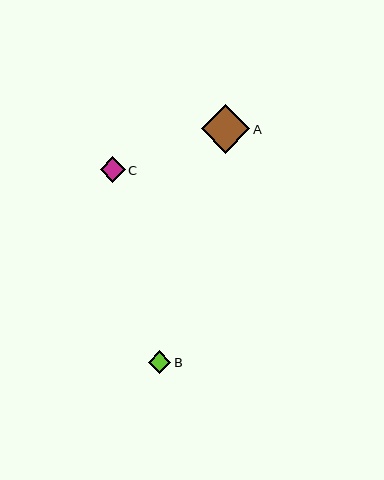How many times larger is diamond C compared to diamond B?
Diamond C is approximately 1.1 times the size of diamond B.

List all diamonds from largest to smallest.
From largest to smallest: A, C, B.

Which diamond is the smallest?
Diamond B is the smallest with a size of approximately 23 pixels.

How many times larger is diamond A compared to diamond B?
Diamond A is approximately 2.1 times the size of diamond B.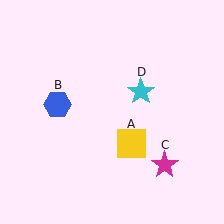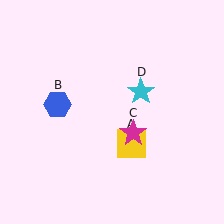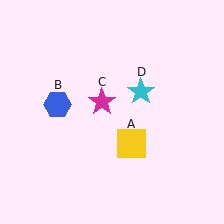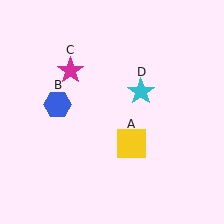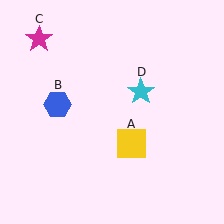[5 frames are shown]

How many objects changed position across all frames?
1 object changed position: magenta star (object C).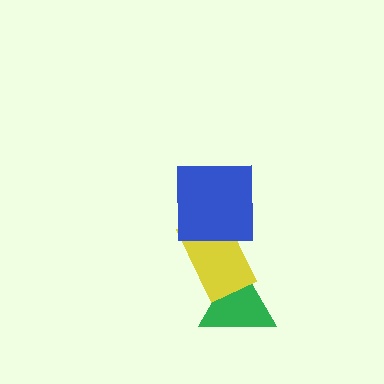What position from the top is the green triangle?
The green triangle is 3rd from the top.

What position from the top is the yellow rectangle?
The yellow rectangle is 2nd from the top.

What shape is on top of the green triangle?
The yellow rectangle is on top of the green triangle.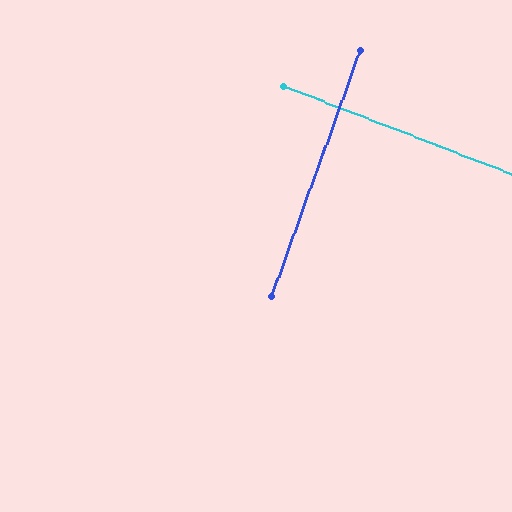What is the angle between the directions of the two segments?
Approximately 89 degrees.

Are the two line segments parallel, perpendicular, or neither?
Perpendicular — they meet at approximately 89°.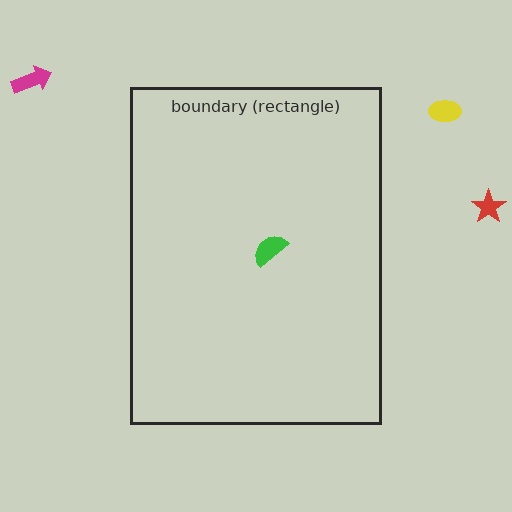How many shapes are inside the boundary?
1 inside, 3 outside.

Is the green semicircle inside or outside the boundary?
Inside.